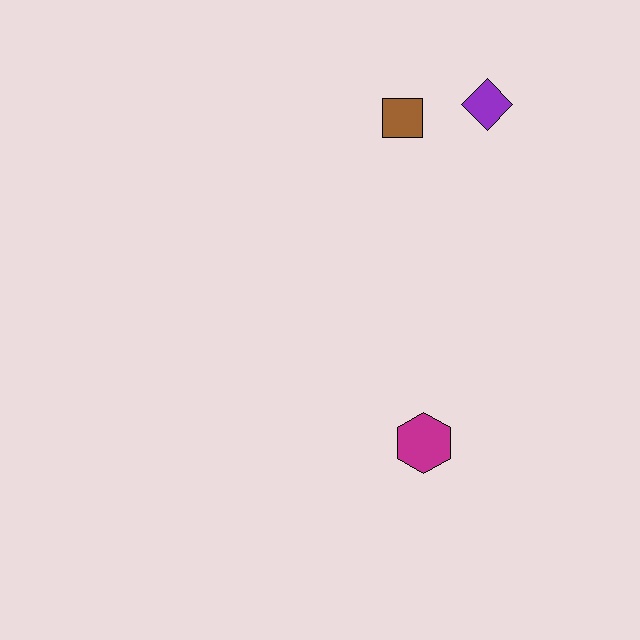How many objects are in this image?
There are 3 objects.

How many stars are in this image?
There are no stars.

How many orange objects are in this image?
There are no orange objects.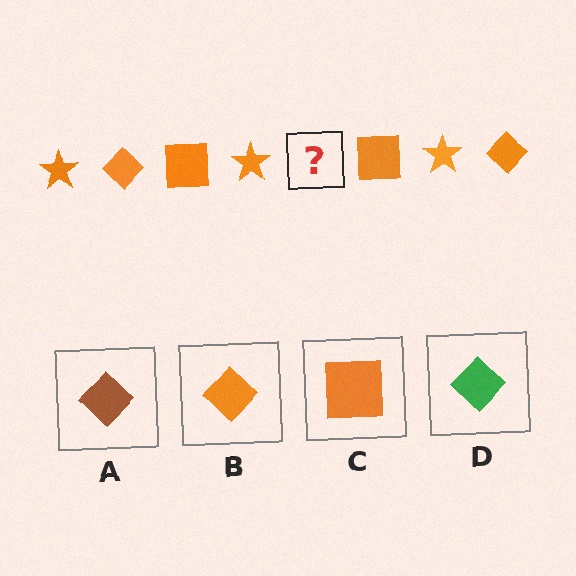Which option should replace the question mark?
Option B.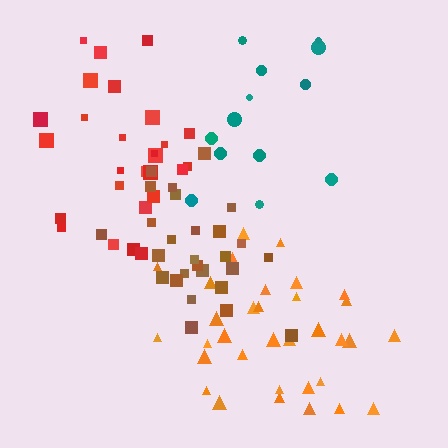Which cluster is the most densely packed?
Brown.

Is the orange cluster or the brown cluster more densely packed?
Brown.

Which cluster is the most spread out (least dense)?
Teal.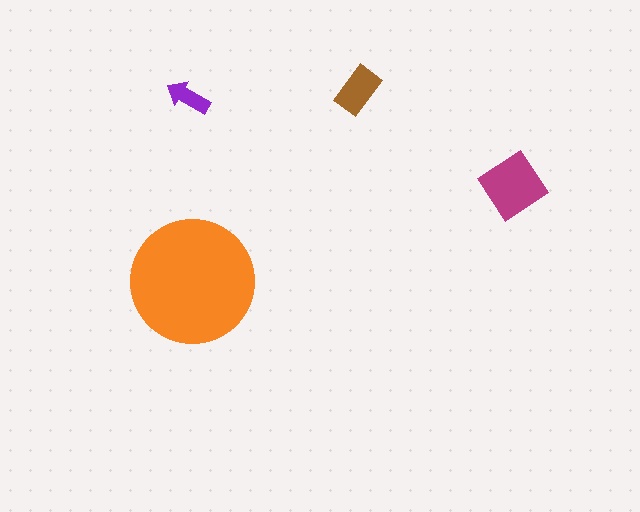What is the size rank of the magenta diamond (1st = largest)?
2nd.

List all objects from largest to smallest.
The orange circle, the magenta diamond, the brown rectangle, the purple arrow.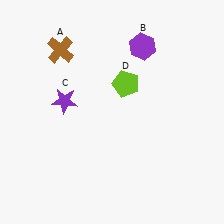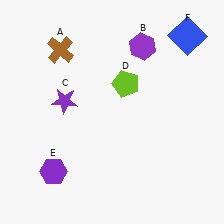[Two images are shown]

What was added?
A purple hexagon (E), a blue square (F) were added in Image 2.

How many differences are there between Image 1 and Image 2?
There are 2 differences between the two images.